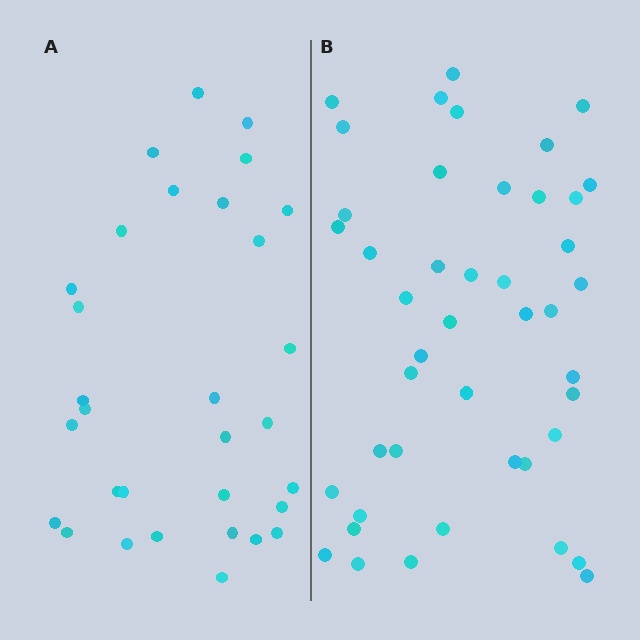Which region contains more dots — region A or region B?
Region B (the right region) has more dots.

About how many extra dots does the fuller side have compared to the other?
Region B has approximately 15 more dots than region A.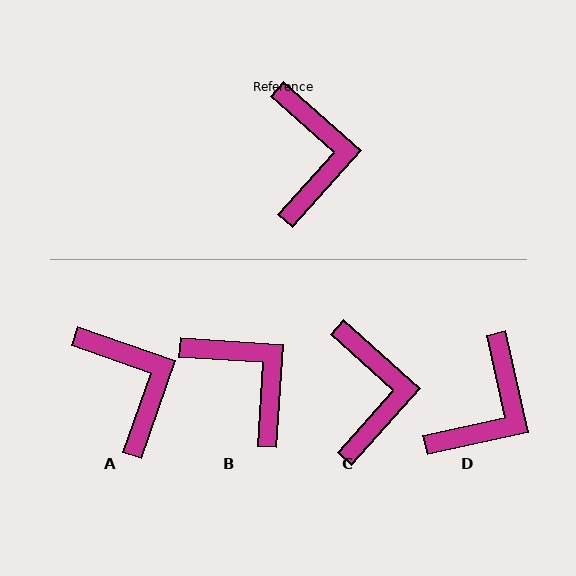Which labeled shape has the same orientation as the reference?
C.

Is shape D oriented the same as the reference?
No, it is off by about 36 degrees.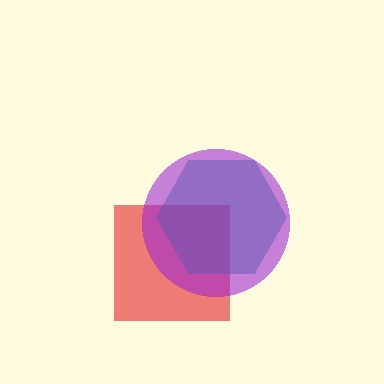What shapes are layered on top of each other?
The layered shapes are: a red square, a teal hexagon, a purple circle.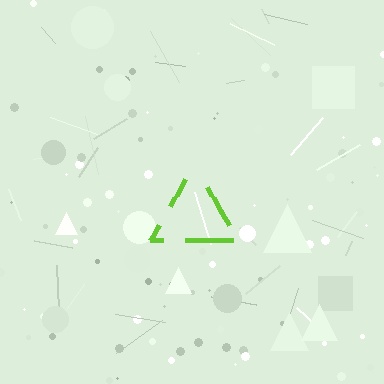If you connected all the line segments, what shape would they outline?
They would outline a triangle.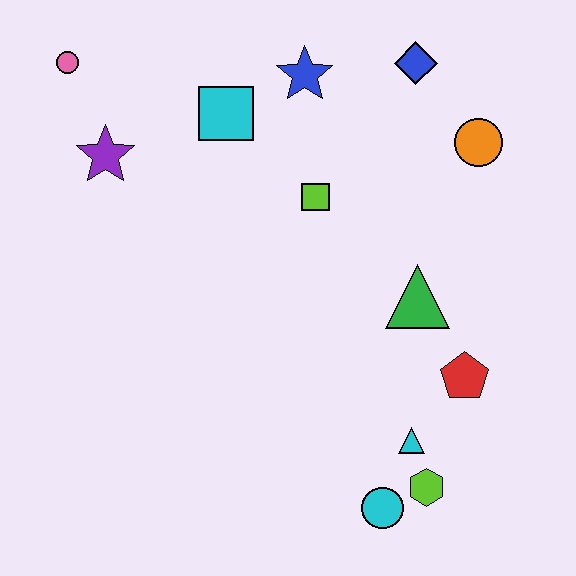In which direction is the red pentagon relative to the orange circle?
The red pentagon is below the orange circle.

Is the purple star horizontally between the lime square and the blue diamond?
No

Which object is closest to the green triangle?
The red pentagon is closest to the green triangle.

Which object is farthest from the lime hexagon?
The pink circle is farthest from the lime hexagon.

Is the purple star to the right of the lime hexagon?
No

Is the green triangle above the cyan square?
No